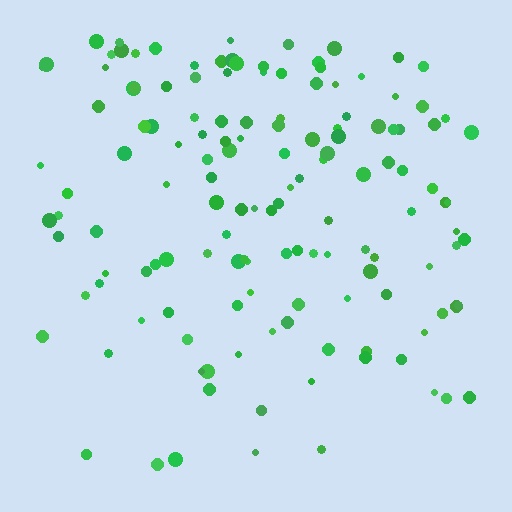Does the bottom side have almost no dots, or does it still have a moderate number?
Still a moderate number, just noticeably fewer than the top.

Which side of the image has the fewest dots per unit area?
The bottom.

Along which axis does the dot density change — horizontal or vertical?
Vertical.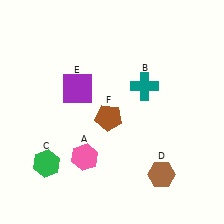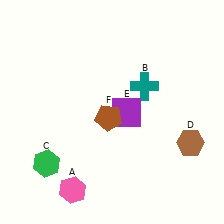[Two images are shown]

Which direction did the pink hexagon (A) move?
The pink hexagon (A) moved down.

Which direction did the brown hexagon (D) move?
The brown hexagon (D) moved up.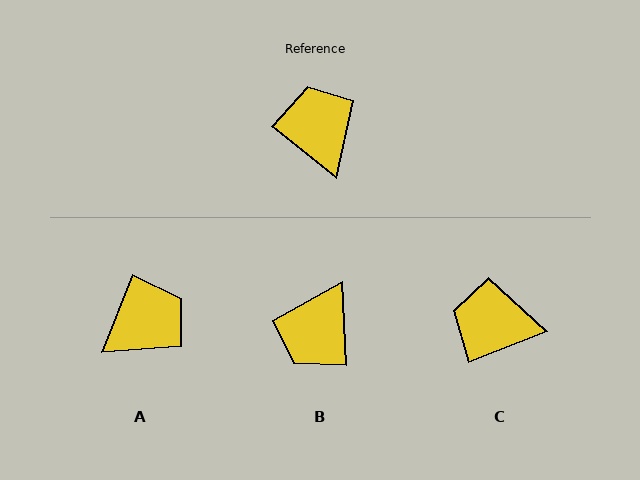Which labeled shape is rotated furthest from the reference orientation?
B, about 132 degrees away.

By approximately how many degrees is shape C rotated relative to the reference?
Approximately 60 degrees counter-clockwise.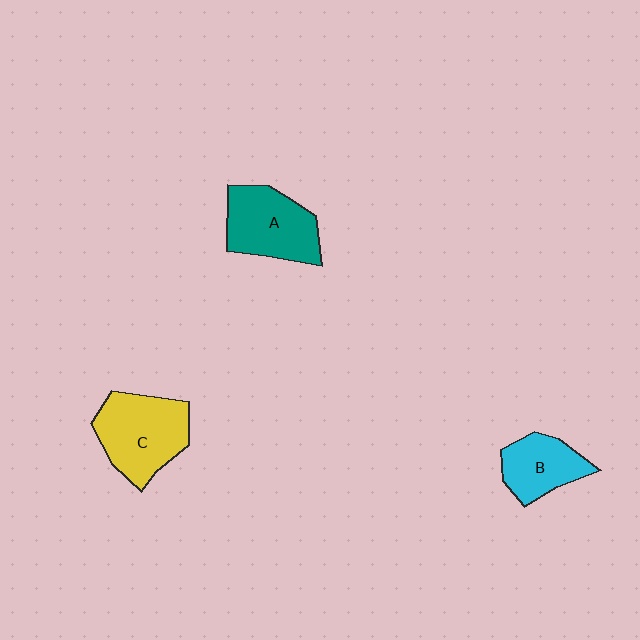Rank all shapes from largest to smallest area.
From largest to smallest: C (yellow), A (teal), B (cyan).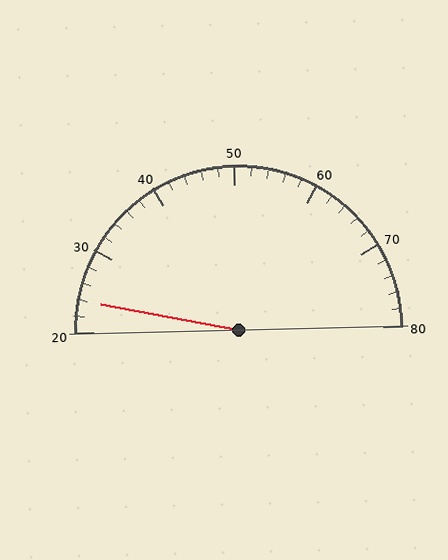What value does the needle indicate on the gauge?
The needle indicates approximately 24.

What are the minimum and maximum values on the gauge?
The gauge ranges from 20 to 80.